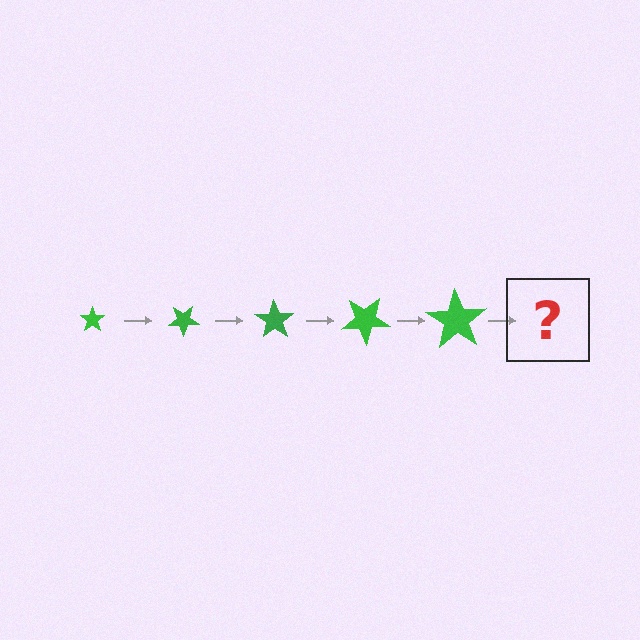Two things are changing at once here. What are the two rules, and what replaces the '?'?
The two rules are that the star grows larger each step and it rotates 35 degrees each step. The '?' should be a star, larger than the previous one and rotated 175 degrees from the start.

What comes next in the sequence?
The next element should be a star, larger than the previous one and rotated 175 degrees from the start.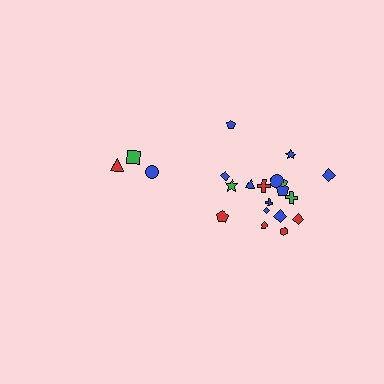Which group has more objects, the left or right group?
The right group.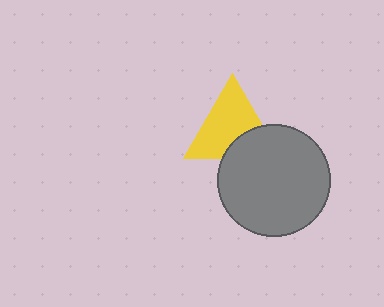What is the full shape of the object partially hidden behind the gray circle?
The partially hidden object is a yellow triangle.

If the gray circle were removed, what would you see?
You would see the complete yellow triangle.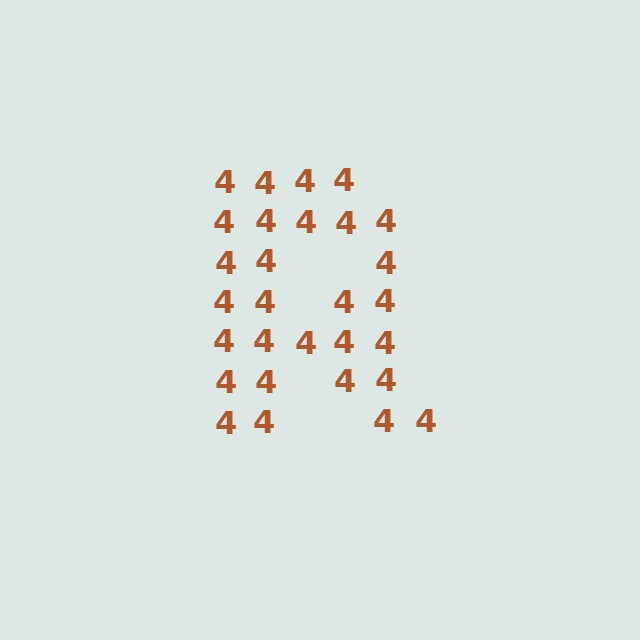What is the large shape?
The large shape is the letter R.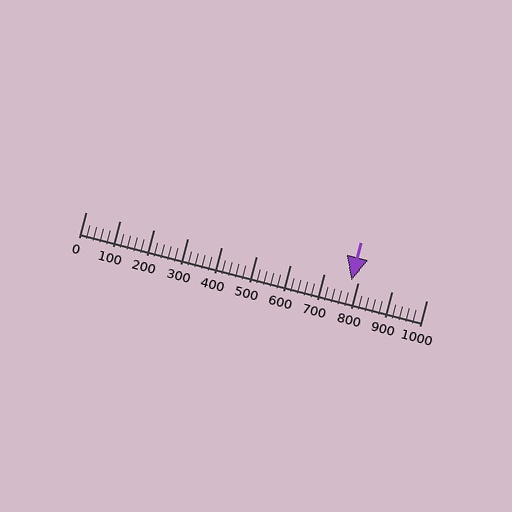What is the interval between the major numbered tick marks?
The major tick marks are spaced 100 units apart.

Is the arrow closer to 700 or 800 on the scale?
The arrow is closer to 800.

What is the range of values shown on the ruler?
The ruler shows values from 0 to 1000.